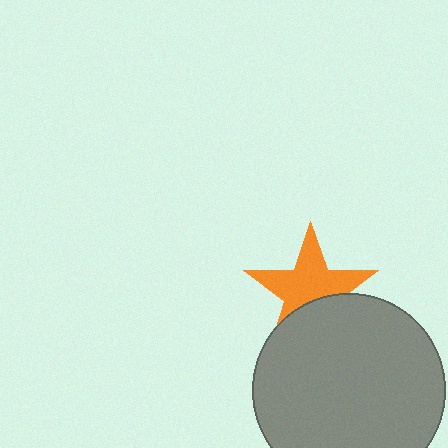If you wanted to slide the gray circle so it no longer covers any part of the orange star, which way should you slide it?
Slide it down — that is the most direct way to separate the two shapes.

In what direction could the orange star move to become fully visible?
The orange star could move up. That would shift it out from behind the gray circle entirely.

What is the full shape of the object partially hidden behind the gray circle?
The partially hidden object is an orange star.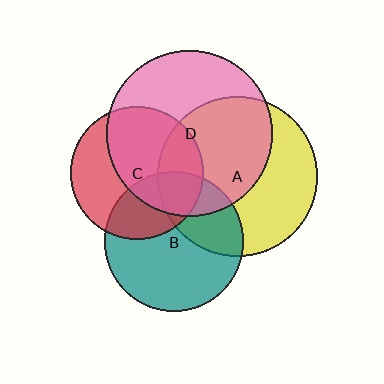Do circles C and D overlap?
Yes.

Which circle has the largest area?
Circle D (pink).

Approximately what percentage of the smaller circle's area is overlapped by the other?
Approximately 60%.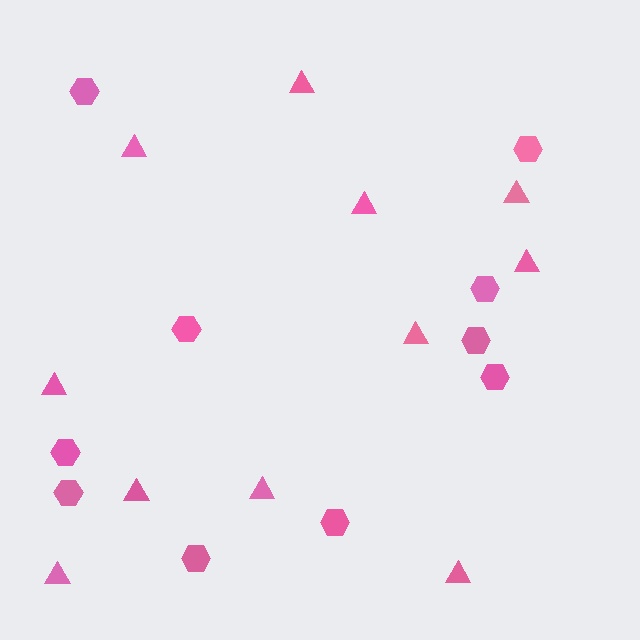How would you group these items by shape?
There are 2 groups: one group of hexagons (10) and one group of triangles (11).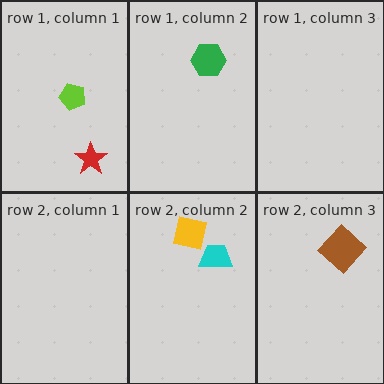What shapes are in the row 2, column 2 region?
The yellow square, the cyan trapezoid.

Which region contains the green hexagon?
The row 1, column 2 region.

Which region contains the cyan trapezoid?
The row 2, column 2 region.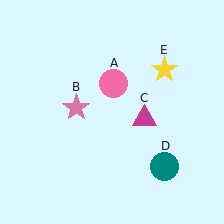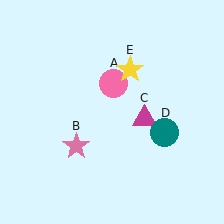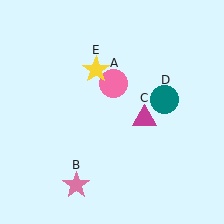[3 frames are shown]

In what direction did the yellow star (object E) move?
The yellow star (object E) moved left.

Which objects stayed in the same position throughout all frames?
Pink circle (object A) and magenta triangle (object C) remained stationary.